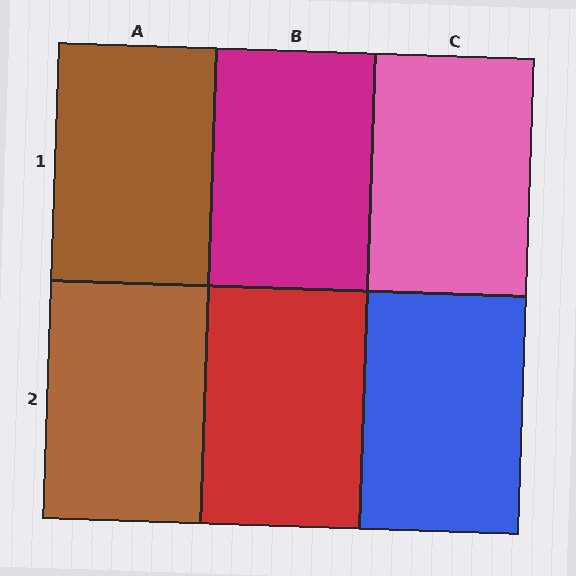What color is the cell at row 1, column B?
Magenta.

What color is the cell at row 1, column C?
Pink.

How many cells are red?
1 cell is red.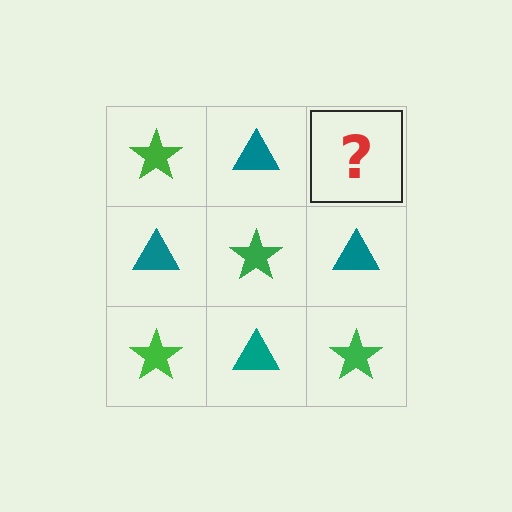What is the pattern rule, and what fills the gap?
The rule is that it alternates green star and teal triangle in a checkerboard pattern. The gap should be filled with a green star.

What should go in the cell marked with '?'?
The missing cell should contain a green star.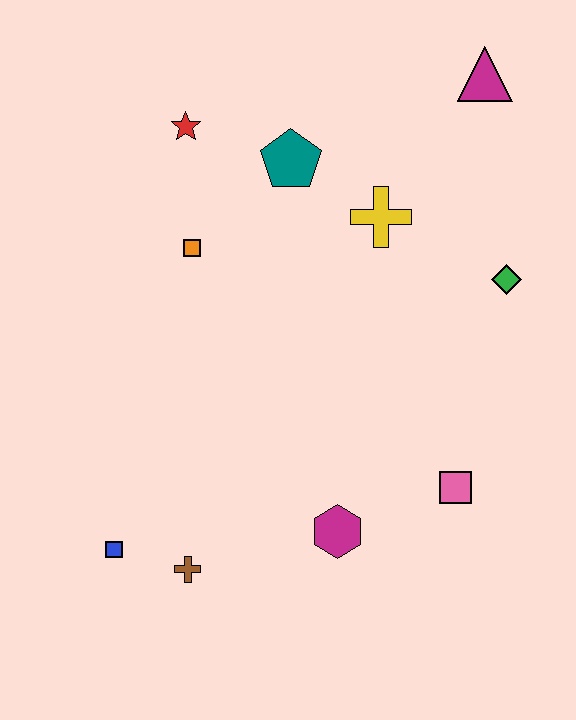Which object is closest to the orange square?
The red star is closest to the orange square.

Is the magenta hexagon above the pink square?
No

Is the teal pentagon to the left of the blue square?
No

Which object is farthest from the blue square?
The magenta triangle is farthest from the blue square.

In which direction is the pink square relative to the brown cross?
The pink square is to the right of the brown cross.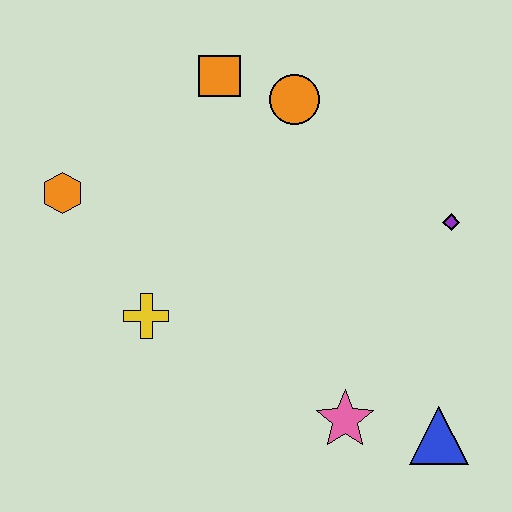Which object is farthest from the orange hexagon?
The blue triangle is farthest from the orange hexagon.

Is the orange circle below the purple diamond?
No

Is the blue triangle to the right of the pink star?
Yes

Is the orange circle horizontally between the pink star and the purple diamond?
No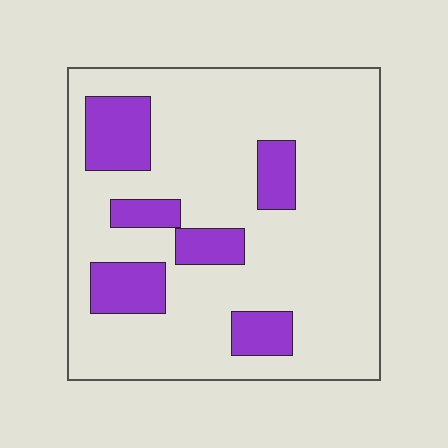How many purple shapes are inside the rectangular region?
6.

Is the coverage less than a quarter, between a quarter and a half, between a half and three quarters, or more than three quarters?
Less than a quarter.